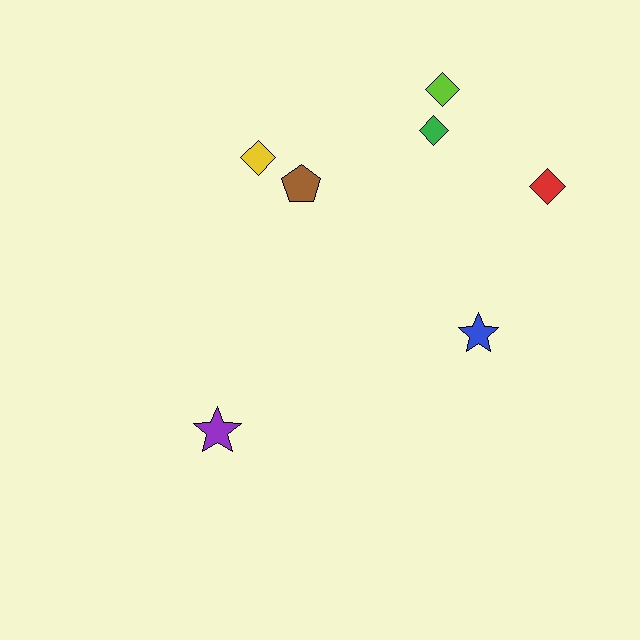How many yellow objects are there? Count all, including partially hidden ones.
There is 1 yellow object.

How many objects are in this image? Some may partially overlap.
There are 7 objects.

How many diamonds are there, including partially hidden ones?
There are 4 diamonds.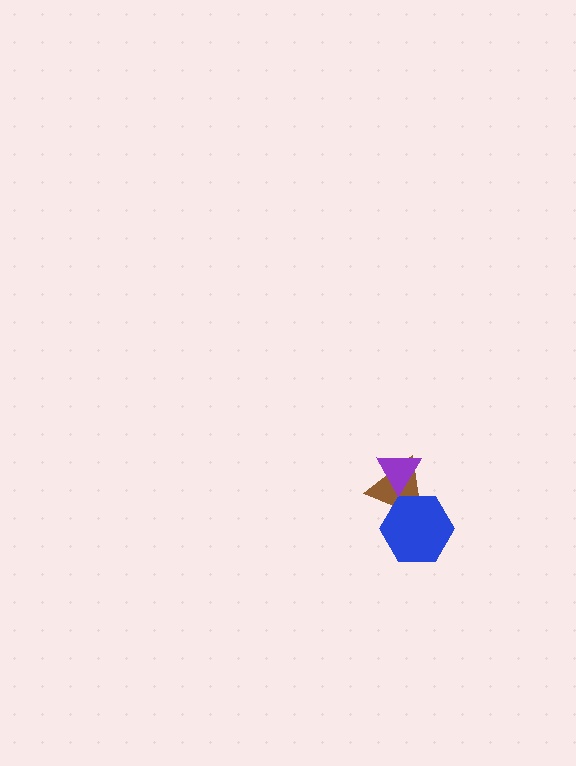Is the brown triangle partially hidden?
Yes, it is partially covered by another shape.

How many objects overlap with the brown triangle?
2 objects overlap with the brown triangle.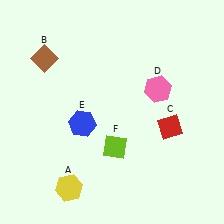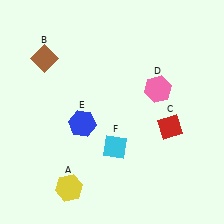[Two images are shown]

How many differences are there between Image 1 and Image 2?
There is 1 difference between the two images.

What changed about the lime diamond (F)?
In Image 1, F is lime. In Image 2, it changed to cyan.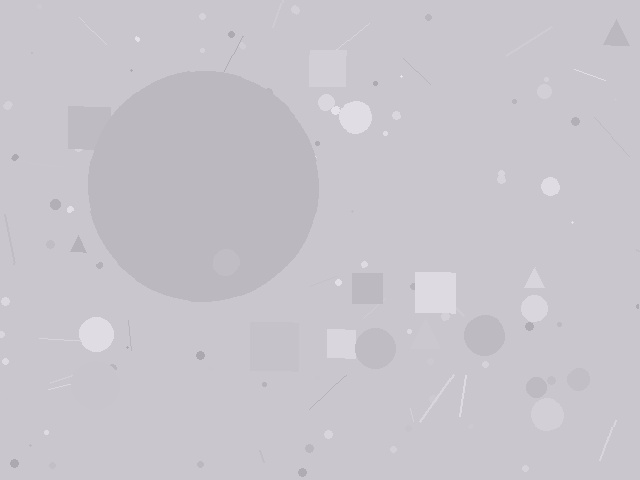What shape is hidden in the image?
A circle is hidden in the image.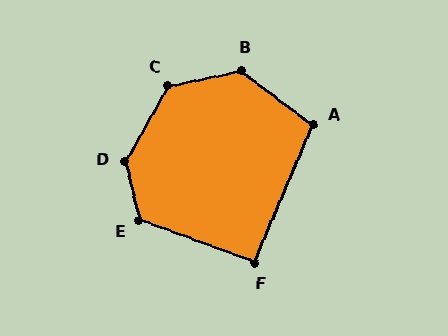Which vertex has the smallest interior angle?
F, at approximately 93 degrees.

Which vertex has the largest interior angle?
D, at approximately 137 degrees.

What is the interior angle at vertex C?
Approximately 132 degrees (obtuse).